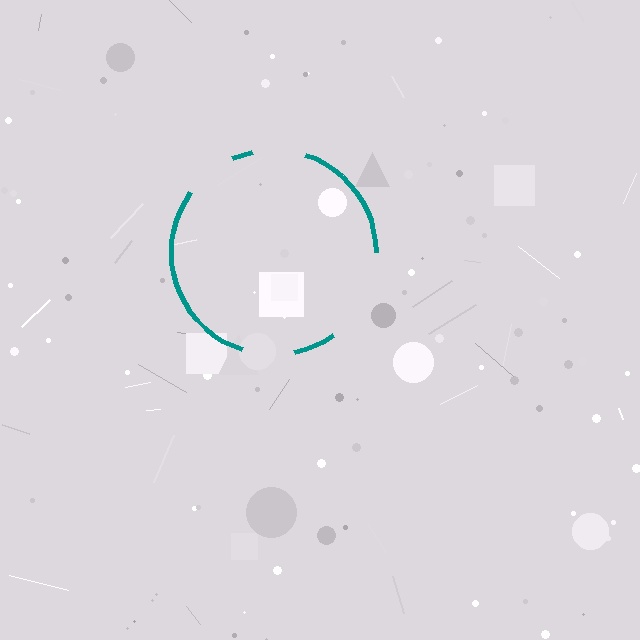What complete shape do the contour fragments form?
The contour fragments form a circle.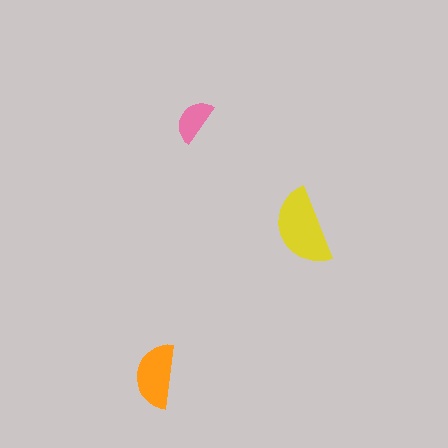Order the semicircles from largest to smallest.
the yellow one, the orange one, the pink one.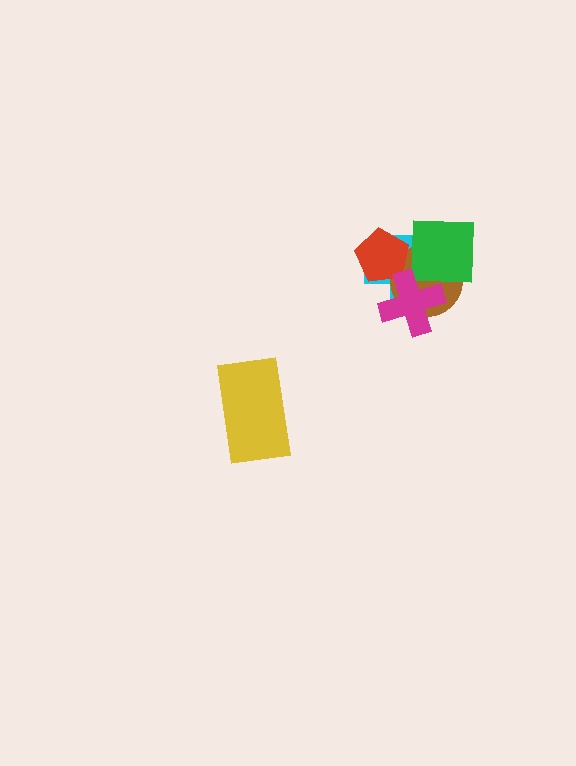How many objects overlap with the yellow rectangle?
0 objects overlap with the yellow rectangle.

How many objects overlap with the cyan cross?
4 objects overlap with the cyan cross.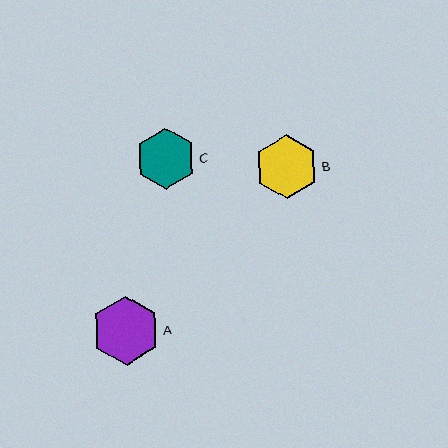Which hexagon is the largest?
Hexagon A is the largest with a size of approximately 68 pixels.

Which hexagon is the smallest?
Hexagon C is the smallest with a size of approximately 61 pixels.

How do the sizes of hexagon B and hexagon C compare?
Hexagon B and hexagon C are approximately the same size.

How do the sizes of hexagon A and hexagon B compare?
Hexagon A and hexagon B are approximately the same size.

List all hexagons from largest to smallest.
From largest to smallest: A, B, C.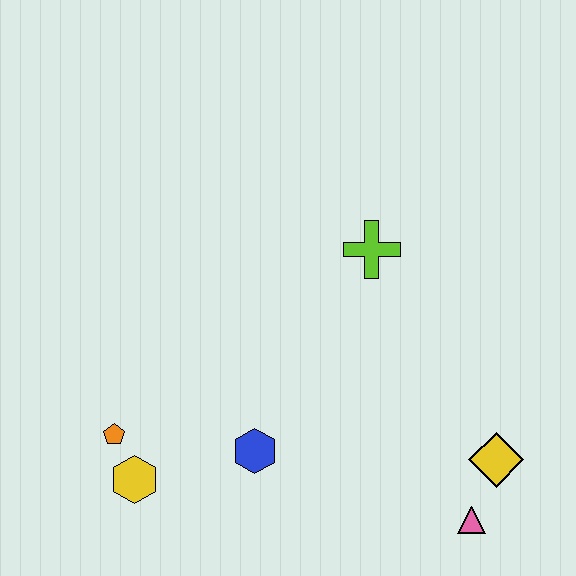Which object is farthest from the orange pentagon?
The yellow diamond is farthest from the orange pentagon.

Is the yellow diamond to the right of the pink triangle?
Yes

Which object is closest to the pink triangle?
The yellow diamond is closest to the pink triangle.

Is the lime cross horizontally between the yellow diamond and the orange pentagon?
Yes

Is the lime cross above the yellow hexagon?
Yes